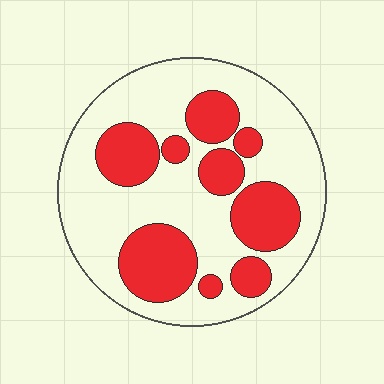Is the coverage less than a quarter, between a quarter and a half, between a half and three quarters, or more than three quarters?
Between a quarter and a half.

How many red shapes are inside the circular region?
9.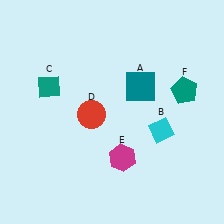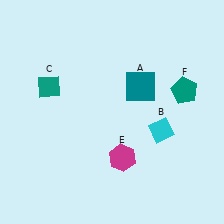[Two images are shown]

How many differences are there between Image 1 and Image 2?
There is 1 difference between the two images.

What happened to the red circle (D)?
The red circle (D) was removed in Image 2. It was in the bottom-left area of Image 1.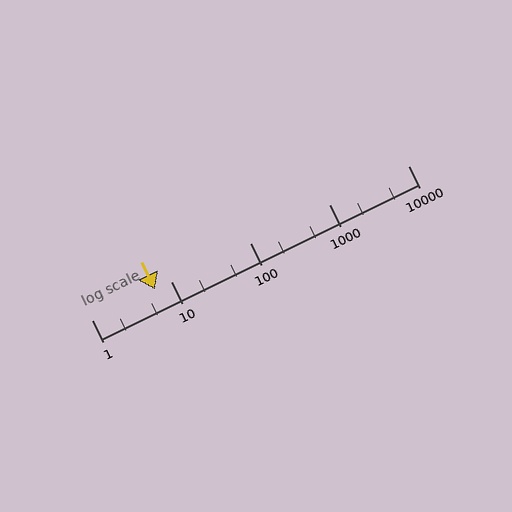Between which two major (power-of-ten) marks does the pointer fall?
The pointer is between 1 and 10.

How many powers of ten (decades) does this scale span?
The scale spans 4 decades, from 1 to 10000.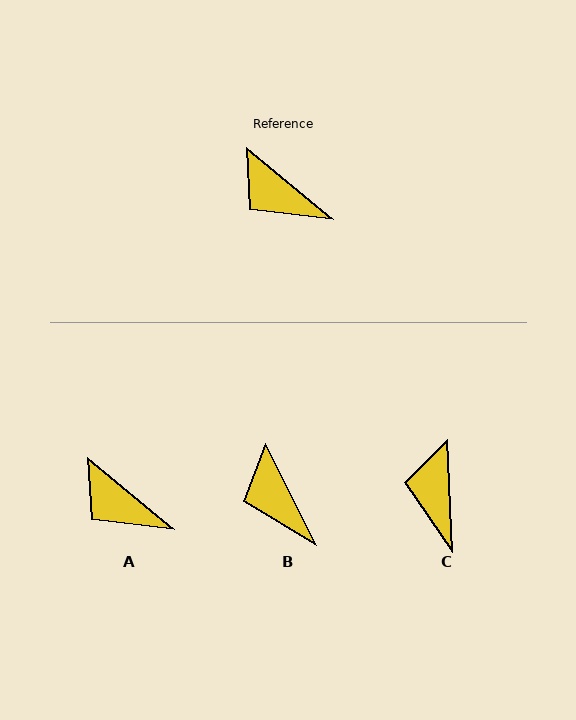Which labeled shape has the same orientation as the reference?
A.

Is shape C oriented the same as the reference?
No, it is off by about 48 degrees.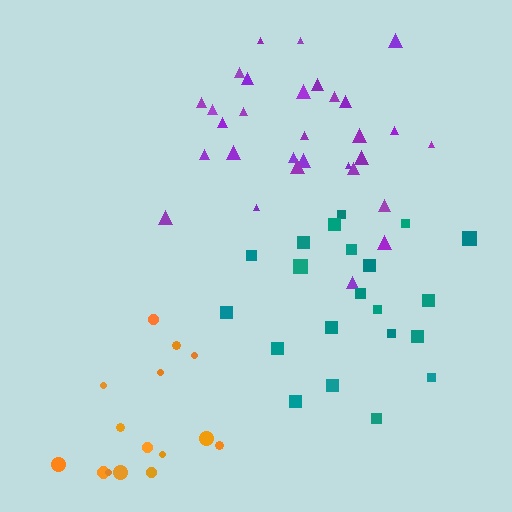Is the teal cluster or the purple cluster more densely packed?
Purple.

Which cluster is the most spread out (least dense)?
Orange.